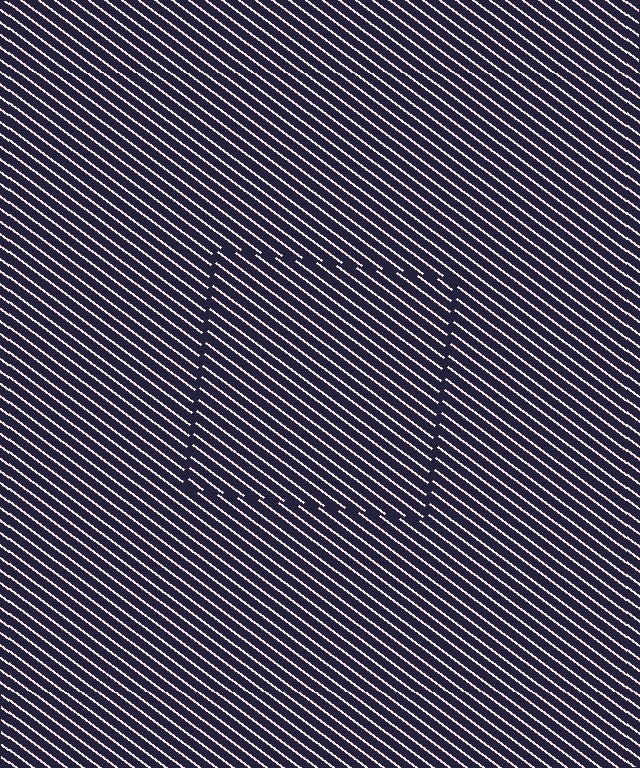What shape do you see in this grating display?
An illusory square. The interior of the shape contains the same grating, shifted by half a period — the contour is defined by the phase discontinuity where line-ends from the inner and outer gratings abut.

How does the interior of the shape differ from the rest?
The interior of the shape contains the same grating, shifted by half a period — the contour is defined by the phase discontinuity where line-ends from the inner and outer gratings abut.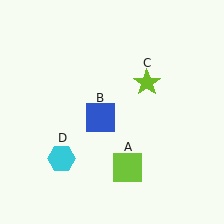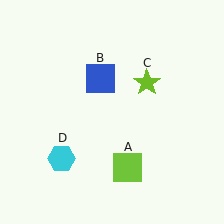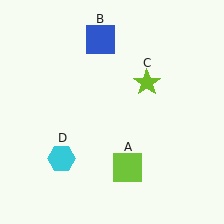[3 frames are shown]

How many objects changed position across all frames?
1 object changed position: blue square (object B).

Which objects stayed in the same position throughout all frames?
Lime square (object A) and lime star (object C) and cyan hexagon (object D) remained stationary.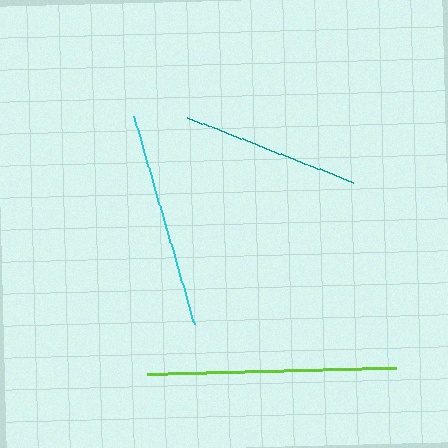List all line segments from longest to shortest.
From longest to shortest: lime, cyan, teal.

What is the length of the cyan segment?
The cyan segment is approximately 216 pixels long.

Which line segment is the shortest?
The teal line is the shortest at approximately 178 pixels.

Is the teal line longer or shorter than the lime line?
The lime line is longer than the teal line.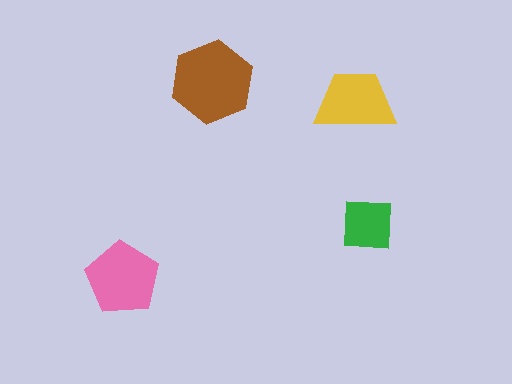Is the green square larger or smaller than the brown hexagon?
Smaller.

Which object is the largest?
The brown hexagon.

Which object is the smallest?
The green square.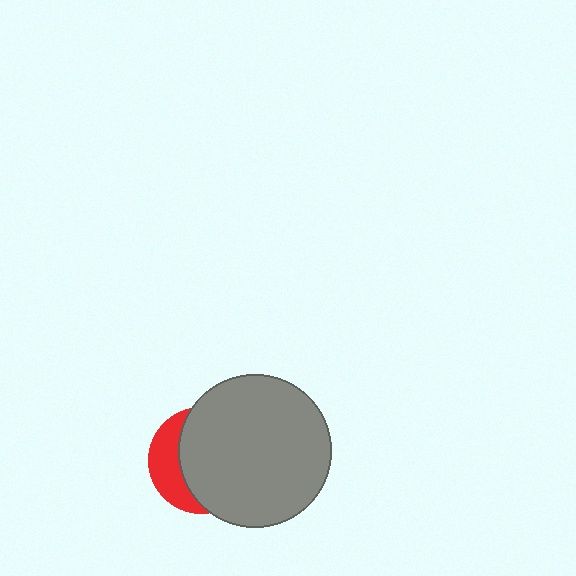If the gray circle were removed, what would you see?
You would see the complete red circle.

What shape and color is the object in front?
The object in front is a gray circle.